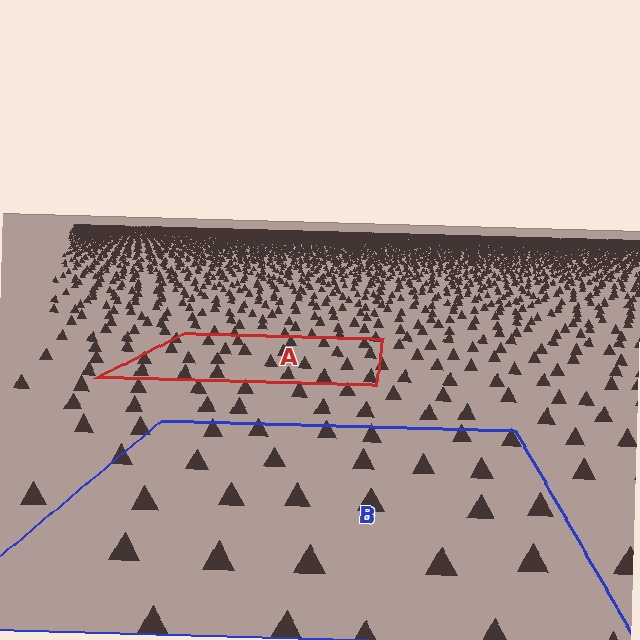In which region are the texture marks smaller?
The texture marks are smaller in region A, because it is farther away.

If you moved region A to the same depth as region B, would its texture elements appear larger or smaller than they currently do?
They would appear larger. At a closer depth, the same texture elements are projected at a bigger on-screen size.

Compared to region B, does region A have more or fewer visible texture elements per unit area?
Region A has more texture elements per unit area — they are packed more densely because it is farther away.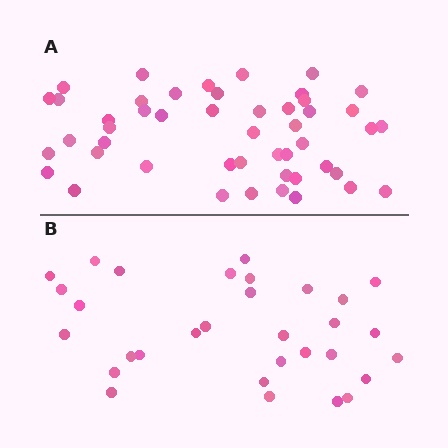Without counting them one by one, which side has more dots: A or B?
Region A (the top region) has more dots.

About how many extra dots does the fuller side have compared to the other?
Region A has approximately 15 more dots than region B.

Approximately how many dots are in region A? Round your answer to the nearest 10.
About 50 dots. (The exact count is 48, which rounds to 50.)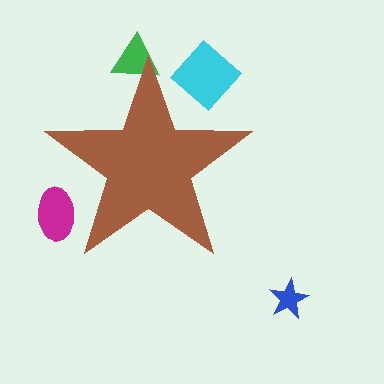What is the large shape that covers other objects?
A brown star.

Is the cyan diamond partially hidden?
Yes, the cyan diamond is partially hidden behind the brown star.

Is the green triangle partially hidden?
Yes, the green triangle is partially hidden behind the brown star.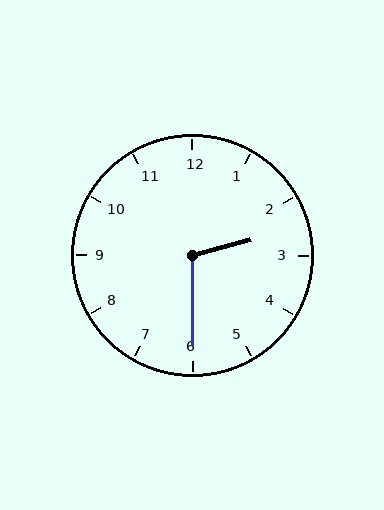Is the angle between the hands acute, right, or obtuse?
It is obtuse.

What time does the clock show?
2:30.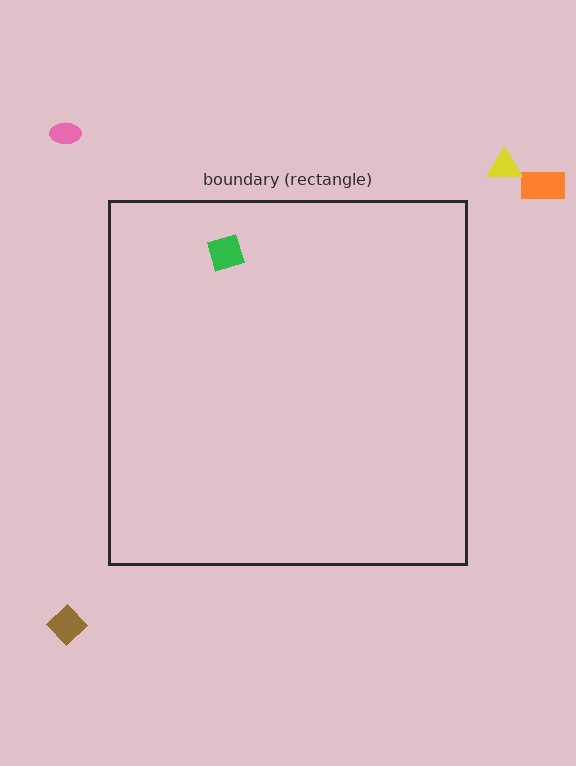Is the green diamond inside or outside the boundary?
Inside.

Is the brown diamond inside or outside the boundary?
Outside.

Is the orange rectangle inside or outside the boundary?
Outside.